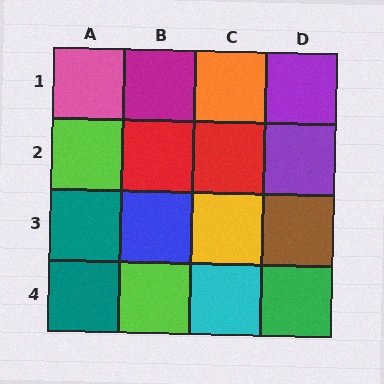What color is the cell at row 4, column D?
Green.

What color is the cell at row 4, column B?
Lime.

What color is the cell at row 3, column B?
Blue.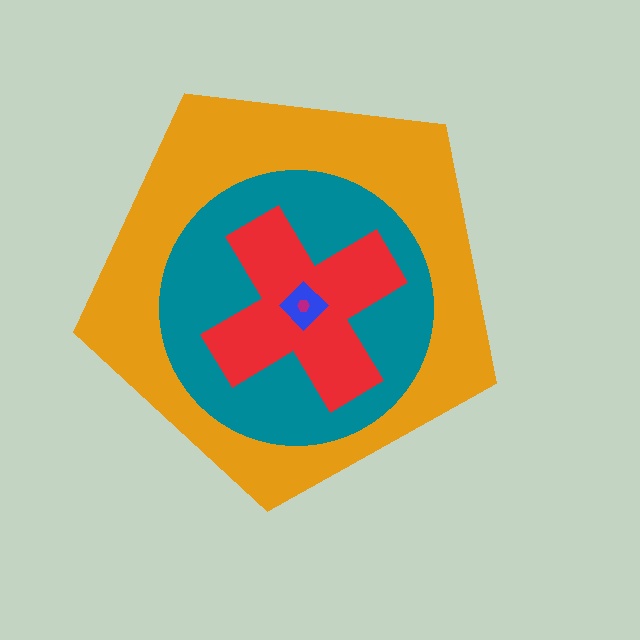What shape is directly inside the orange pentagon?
The teal circle.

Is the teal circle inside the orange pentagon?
Yes.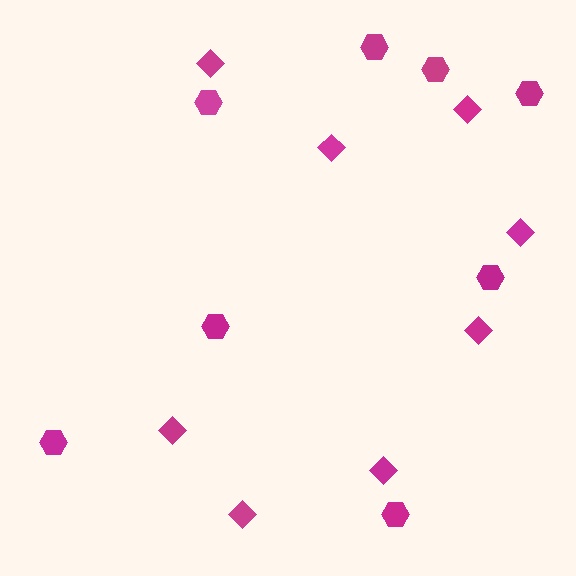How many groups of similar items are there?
There are 2 groups: one group of diamonds (8) and one group of hexagons (8).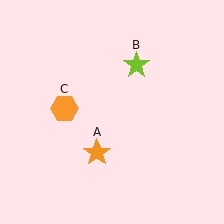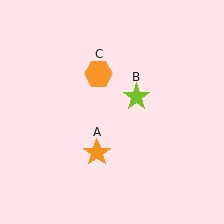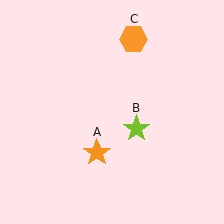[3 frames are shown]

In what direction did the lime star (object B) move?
The lime star (object B) moved down.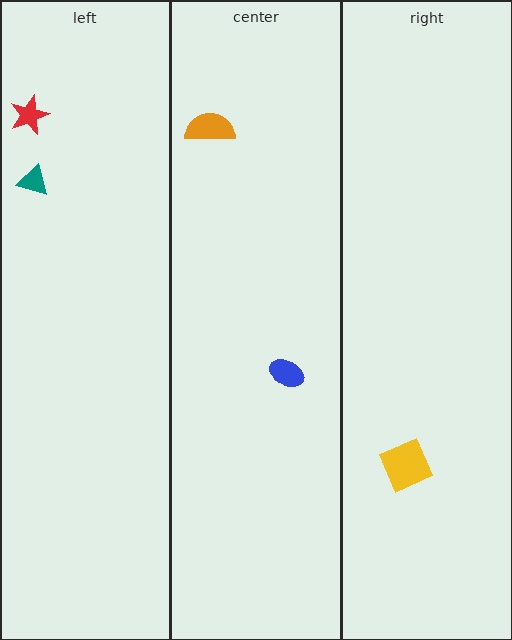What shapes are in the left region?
The teal triangle, the red star.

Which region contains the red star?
The left region.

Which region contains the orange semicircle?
The center region.